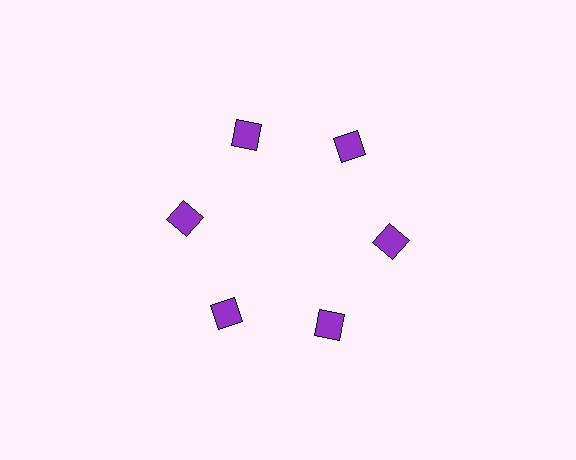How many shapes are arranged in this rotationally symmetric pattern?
There are 6 shapes, arranged in 6 groups of 1.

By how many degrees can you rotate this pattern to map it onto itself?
The pattern maps onto itself every 60 degrees of rotation.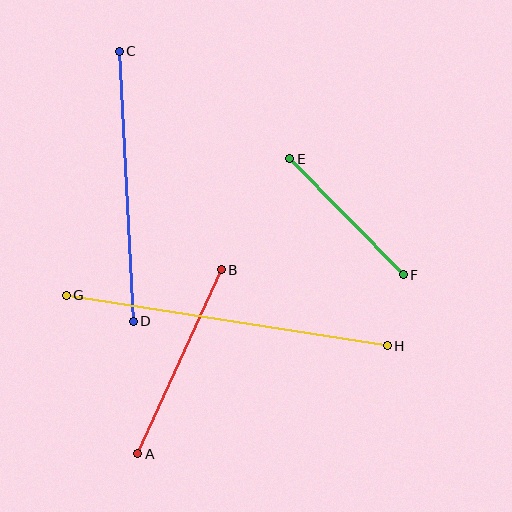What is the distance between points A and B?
The distance is approximately 202 pixels.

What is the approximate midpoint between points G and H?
The midpoint is at approximately (227, 320) pixels.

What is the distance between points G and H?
The distance is approximately 325 pixels.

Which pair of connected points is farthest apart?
Points G and H are farthest apart.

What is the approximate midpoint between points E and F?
The midpoint is at approximately (346, 217) pixels.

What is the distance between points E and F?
The distance is approximately 162 pixels.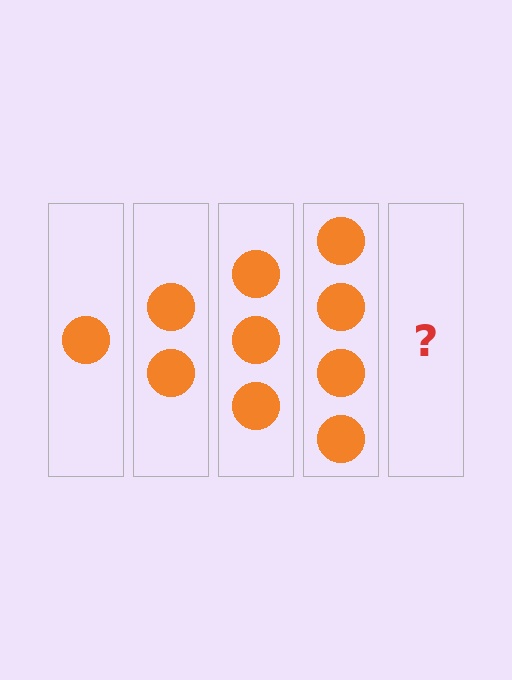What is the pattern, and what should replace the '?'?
The pattern is that each step adds one more circle. The '?' should be 5 circles.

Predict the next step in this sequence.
The next step is 5 circles.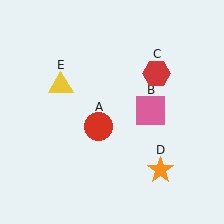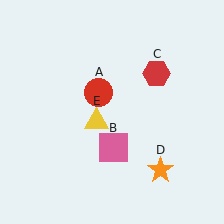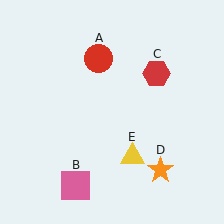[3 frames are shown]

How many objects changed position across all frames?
3 objects changed position: red circle (object A), pink square (object B), yellow triangle (object E).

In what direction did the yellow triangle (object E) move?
The yellow triangle (object E) moved down and to the right.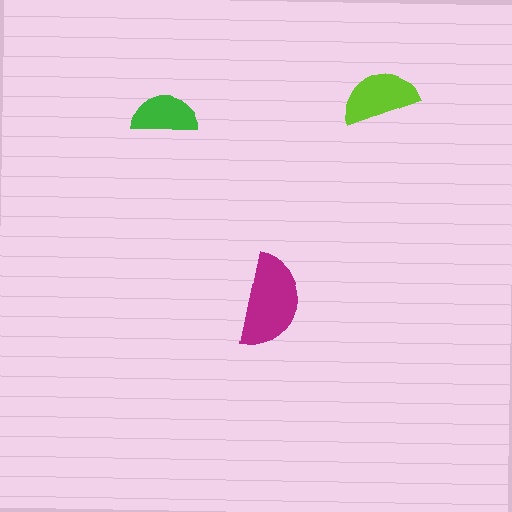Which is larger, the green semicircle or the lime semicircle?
The lime one.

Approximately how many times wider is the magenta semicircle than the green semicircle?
About 1.5 times wider.